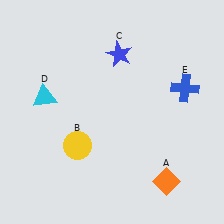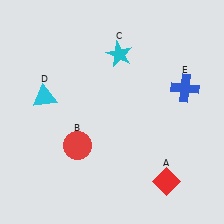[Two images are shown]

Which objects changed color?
A changed from orange to red. B changed from yellow to red. C changed from blue to cyan.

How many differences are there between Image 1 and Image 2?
There are 3 differences between the two images.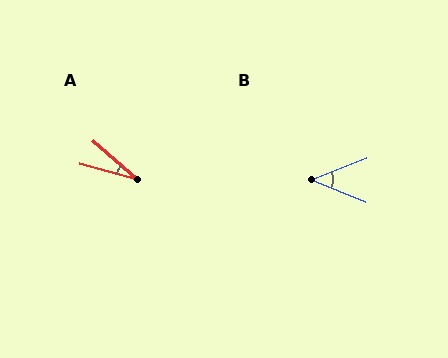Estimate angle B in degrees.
Approximately 44 degrees.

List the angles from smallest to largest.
A (25°), B (44°).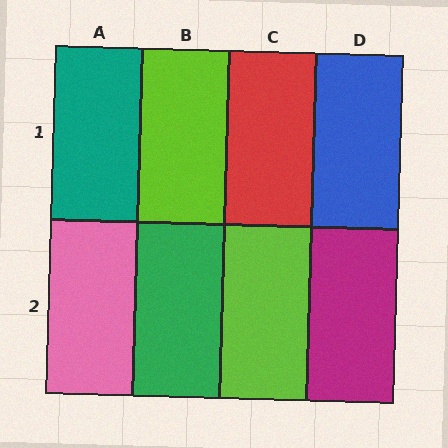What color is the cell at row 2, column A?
Pink.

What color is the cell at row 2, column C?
Lime.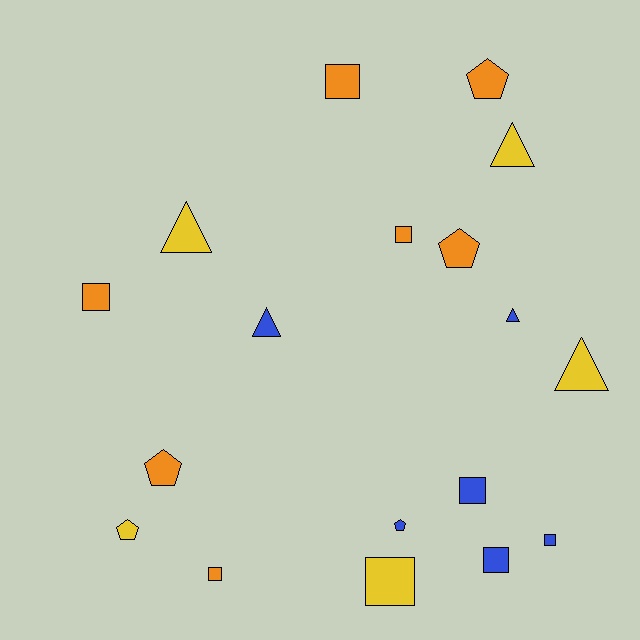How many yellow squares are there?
There is 1 yellow square.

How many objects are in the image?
There are 18 objects.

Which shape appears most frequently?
Square, with 8 objects.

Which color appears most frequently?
Orange, with 7 objects.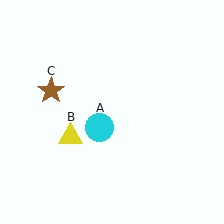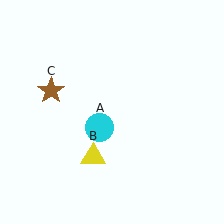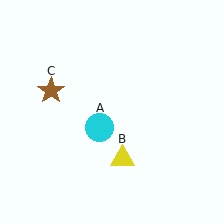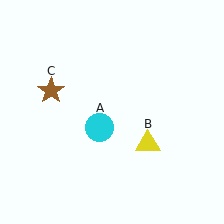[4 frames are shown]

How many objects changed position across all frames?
1 object changed position: yellow triangle (object B).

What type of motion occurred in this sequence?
The yellow triangle (object B) rotated counterclockwise around the center of the scene.